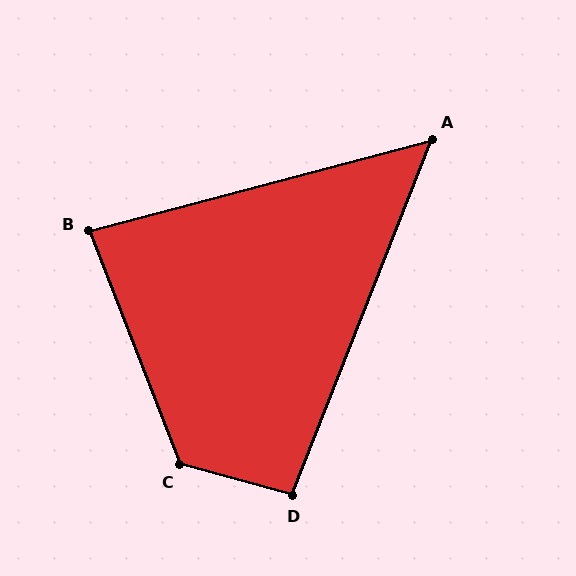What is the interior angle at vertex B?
Approximately 84 degrees (acute).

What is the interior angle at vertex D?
Approximately 96 degrees (obtuse).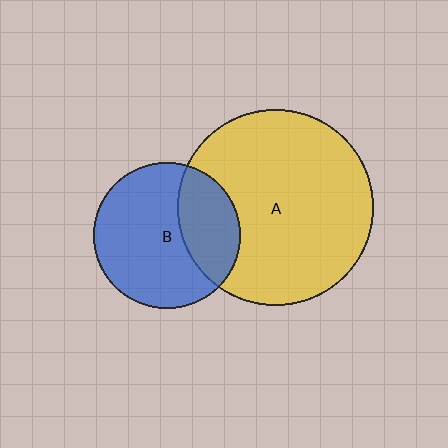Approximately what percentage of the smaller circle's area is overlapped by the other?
Approximately 30%.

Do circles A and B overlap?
Yes.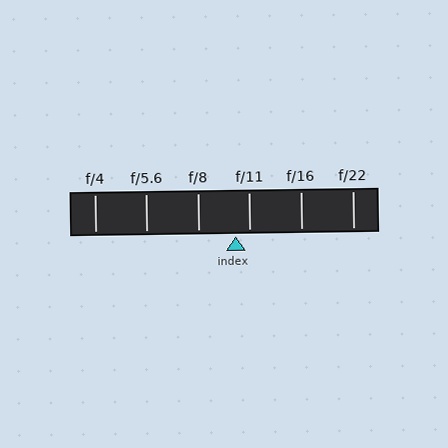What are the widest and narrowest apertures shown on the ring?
The widest aperture shown is f/4 and the narrowest is f/22.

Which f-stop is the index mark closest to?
The index mark is closest to f/11.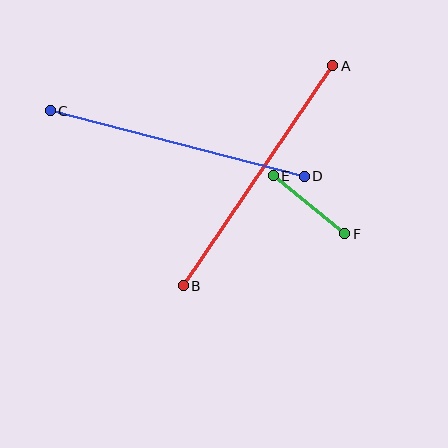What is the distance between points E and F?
The distance is approximately 92 pixels.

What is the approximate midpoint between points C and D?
The midpoint is at approximately (177, 143) pixels.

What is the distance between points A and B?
The distance is approximately 266 pixels.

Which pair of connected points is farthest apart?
Points A and B are farthest apart.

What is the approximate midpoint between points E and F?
The midpoint is at approximately (309, 205) pixels.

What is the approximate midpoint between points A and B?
The midpoint is at approximately (258, 176) pixels.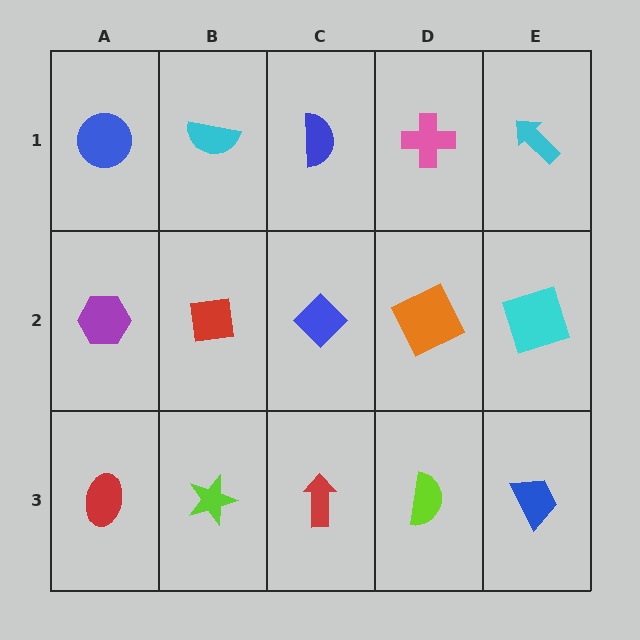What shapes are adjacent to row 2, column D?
A pink cross (row 1, column D), a lime semicircle (row 3, column D), a blue diamond (row 2, column C), a cyan square (row 2, column E).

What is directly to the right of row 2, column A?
A red square.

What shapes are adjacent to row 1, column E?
A cyan square (row 2, column E), a pink cross (row 1, column D).